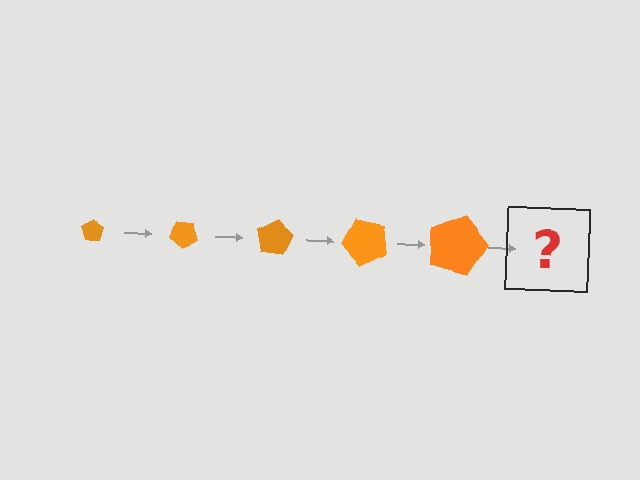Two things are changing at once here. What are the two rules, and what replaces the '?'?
The two rules are that the pentagon grows larger each step and it rotates 40 degrees each step. The '?' should be a pentagon, larger than the previous one and rotated 200 degrees from the start.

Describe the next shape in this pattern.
It should be a pentagon, larger than the previous one and rotated 200 degrees from the start.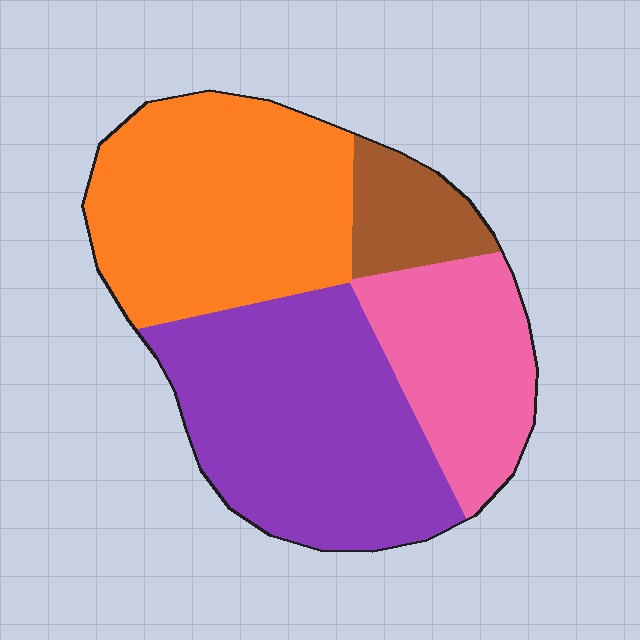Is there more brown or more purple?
Purple.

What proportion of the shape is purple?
Purple covers around 35% of the shape.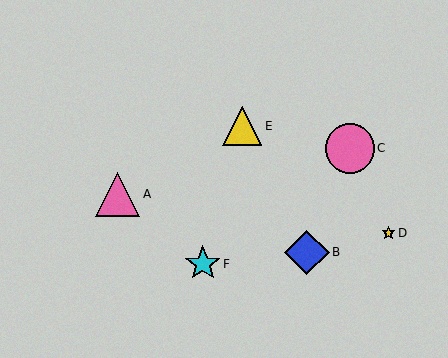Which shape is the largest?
The pink circle (labeled C) is the largest.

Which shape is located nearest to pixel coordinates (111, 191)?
The pink triangle (labeled A) at (118, 194) is nearest to that location.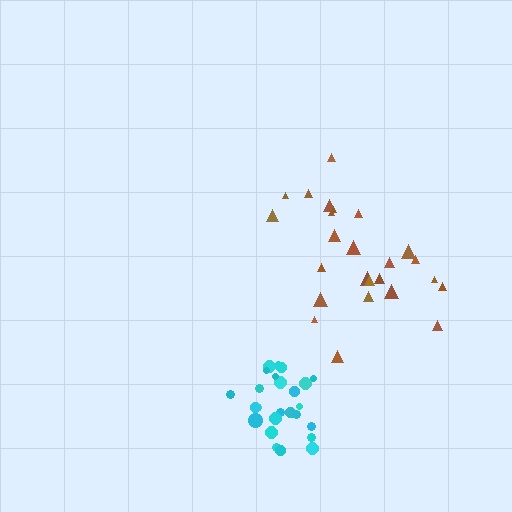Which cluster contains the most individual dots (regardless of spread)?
Brown (25).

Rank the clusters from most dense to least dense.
cyan, brown.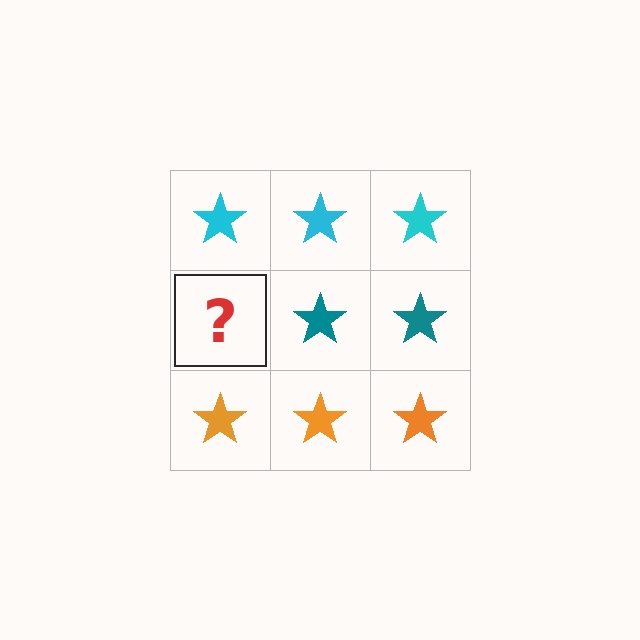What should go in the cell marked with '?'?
The missing cell should contain a teal star.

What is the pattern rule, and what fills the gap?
The rule is that each row has a consistent color. The gap should be filled with a teal star.